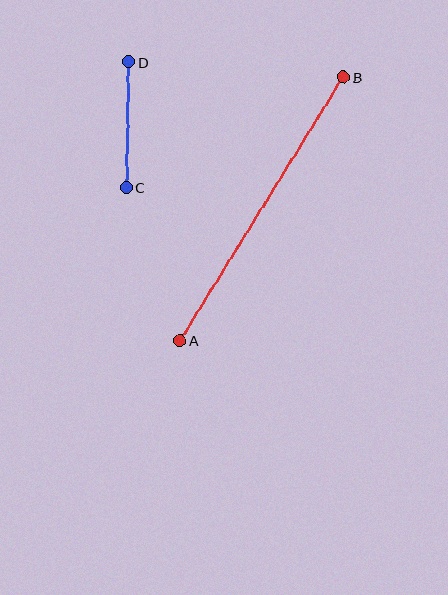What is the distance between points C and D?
The distance is approximately 125 pixels.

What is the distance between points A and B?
The distance is approximately 310 pixels.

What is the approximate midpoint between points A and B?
The midpoint is at approximately (262, 209) pixels.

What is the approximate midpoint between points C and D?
The midpoint is at approximately (128, 125) pixels.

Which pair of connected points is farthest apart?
Points A and B are farthest apart.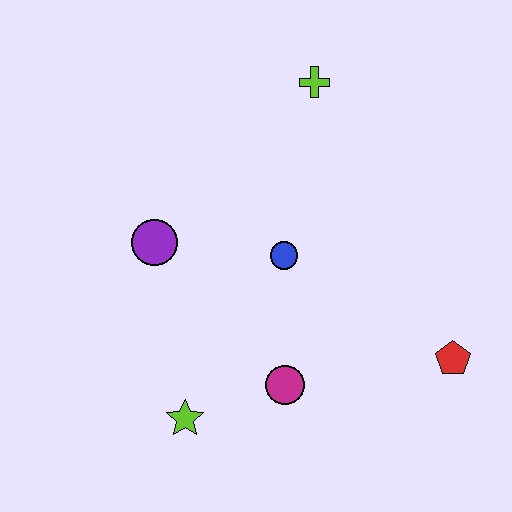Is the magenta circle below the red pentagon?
Yes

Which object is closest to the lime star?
The magenta circle is closest to the lime star.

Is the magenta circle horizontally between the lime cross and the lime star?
Yes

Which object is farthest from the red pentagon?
The purple circle is farthest from the red pentagon.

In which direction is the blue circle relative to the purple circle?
The blue circle is to the right of the purple circle.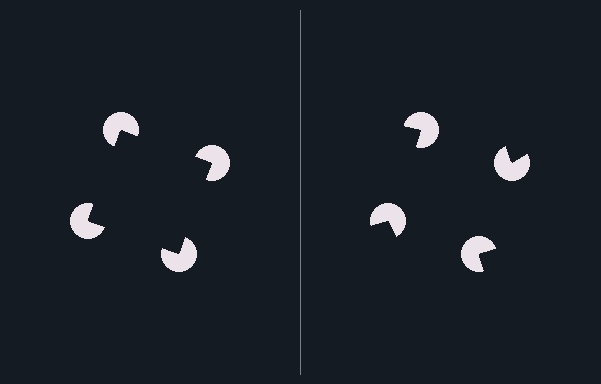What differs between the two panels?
The pac-man discs are positioned identically on both sides; only the wedge orientations differ. On the left they align to a square; on the right they are misaligned.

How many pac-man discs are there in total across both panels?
8 — 4 on each side.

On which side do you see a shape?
An illusory square appears on the left side. On the right side the wedge cuts are rotated, so no coherent shape forms.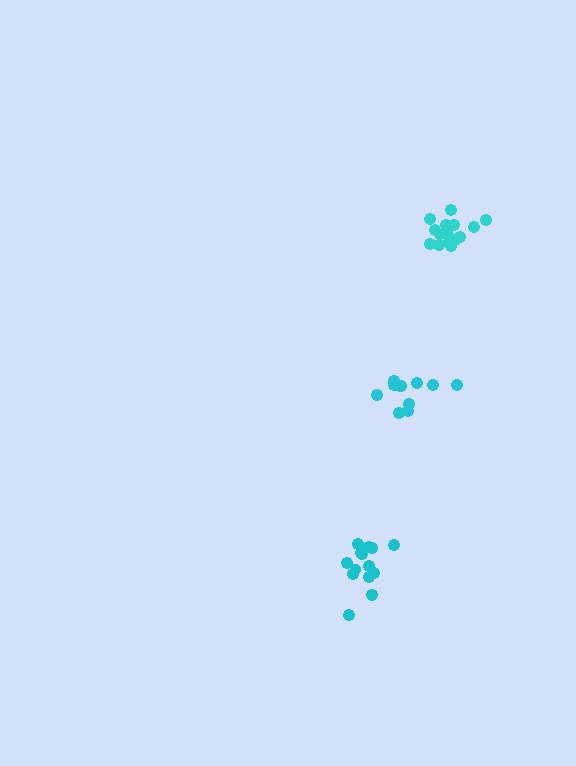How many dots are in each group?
Group 1: 15 dots, Group 2: 11 dots, Group 3: 14 dots (40 total).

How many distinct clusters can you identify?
There are 3 distinct clusters.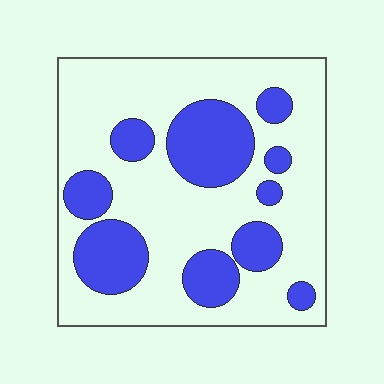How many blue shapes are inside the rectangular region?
10.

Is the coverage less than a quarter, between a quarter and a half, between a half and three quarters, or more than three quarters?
Between a quarter and a half.